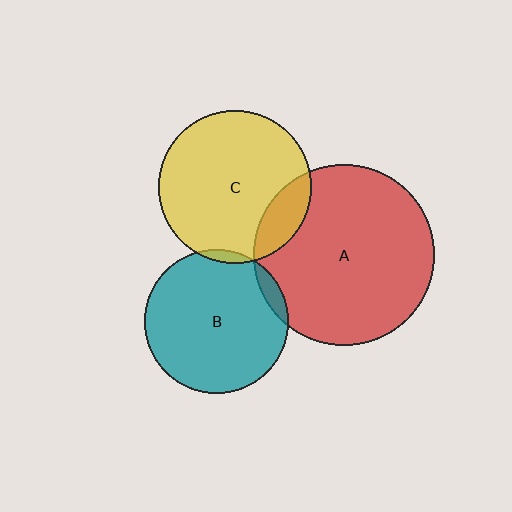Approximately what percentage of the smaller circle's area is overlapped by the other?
Approximately 15%.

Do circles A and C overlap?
Yes.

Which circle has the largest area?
Circle A (red).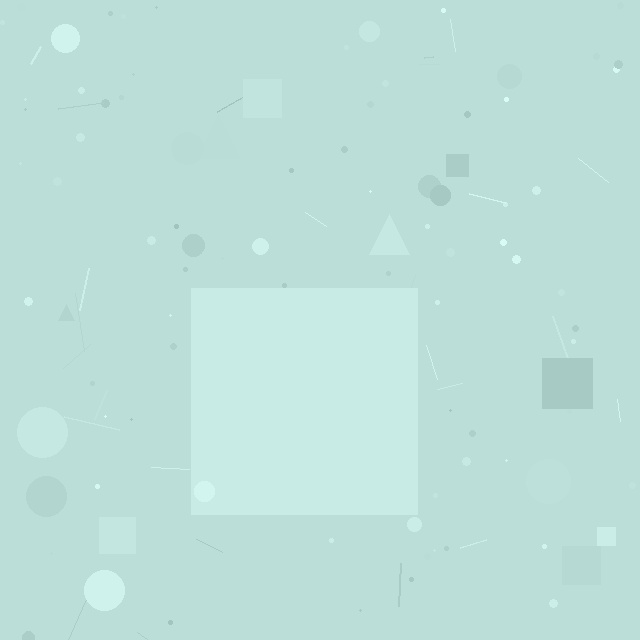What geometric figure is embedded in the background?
A square is embedded in the background.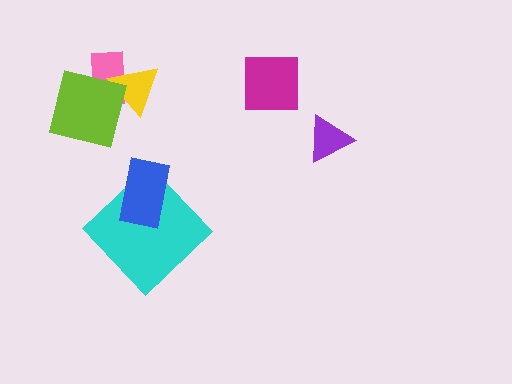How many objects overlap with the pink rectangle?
2 objects overlap with the pink rectangle.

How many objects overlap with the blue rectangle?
1 object overlaps with the blue rectangle.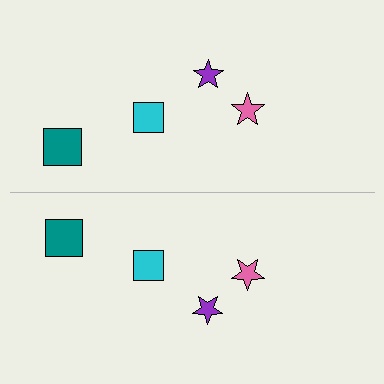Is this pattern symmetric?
Yes, this pattern has bilateral (reflection) symmetry.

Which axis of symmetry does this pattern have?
The pattern has a horizontal axis of symmetry running through the center of the image.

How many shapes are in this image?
There are 8 shapes in this image.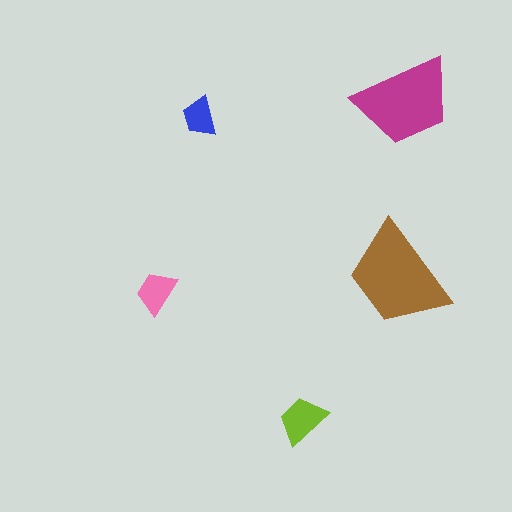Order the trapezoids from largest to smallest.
the brown one, the magenta one, the lime one, the pink one, the blue one.